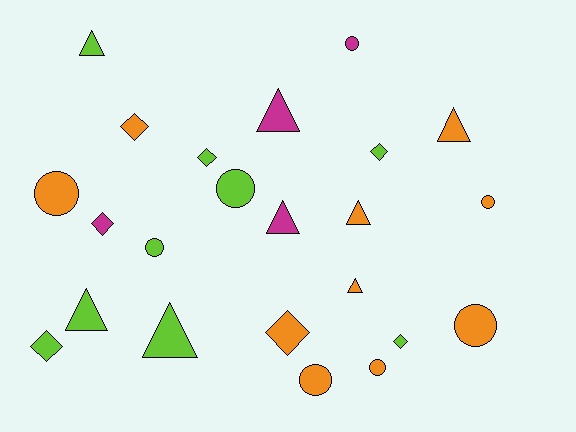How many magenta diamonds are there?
There is 1 magenta diamond.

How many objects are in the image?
There are 23 objects.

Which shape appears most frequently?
Circle, with 8 objects.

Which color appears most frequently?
Orange, with 10 objects.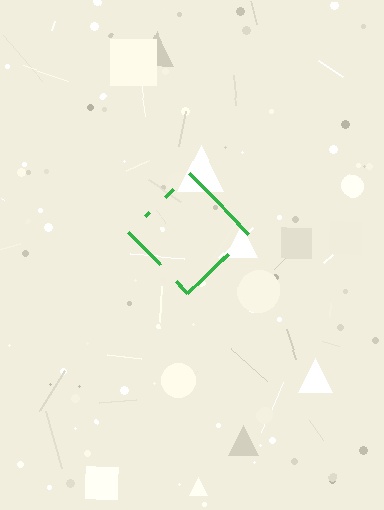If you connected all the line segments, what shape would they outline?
They would outline a diamond.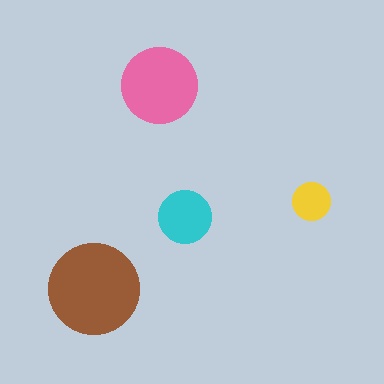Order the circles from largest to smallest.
the brown one, the pink one, the cyan one, the yellow one.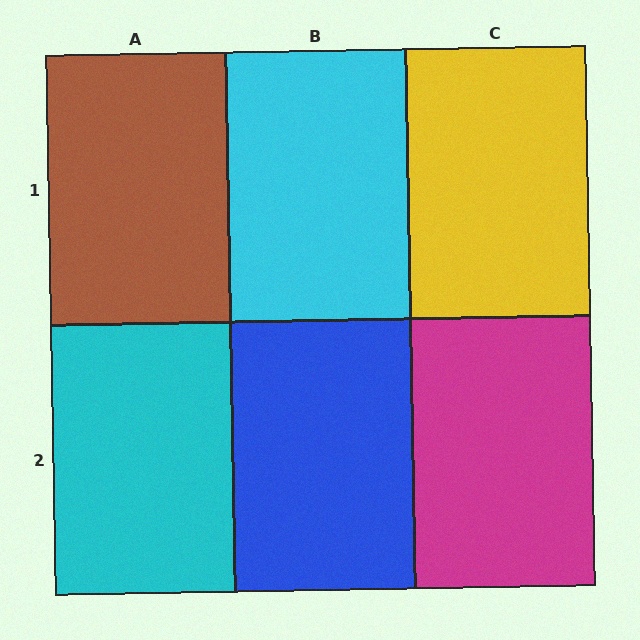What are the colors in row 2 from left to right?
Cyan, blue, magenta.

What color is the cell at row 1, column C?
Yellow.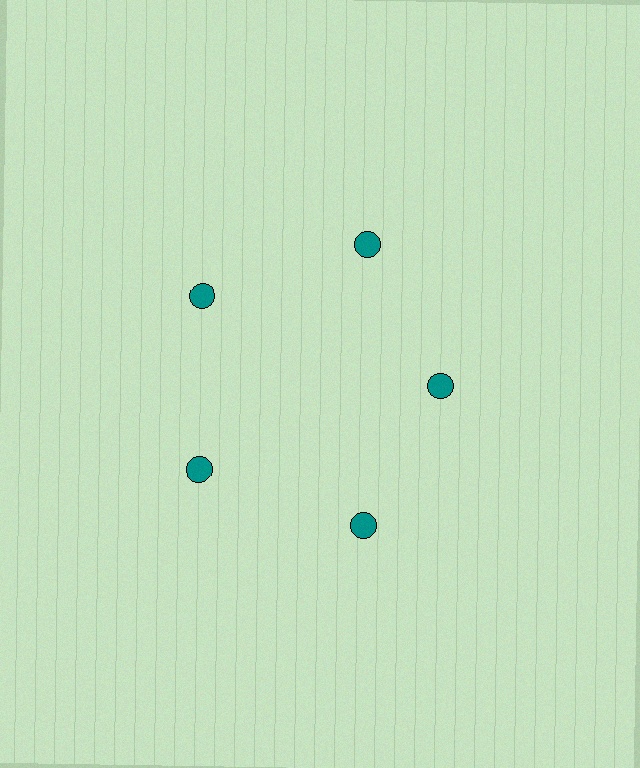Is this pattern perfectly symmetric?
No. The 5 teal circles are arranged in a ring, but one element near the 3 o'clock position is pulled inward toward the center, breaking the 5-fold rotational symmetry.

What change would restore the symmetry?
The symmetry would be restored by moving it outward, back onto the ring so that all 5 circles sit at equal angles and equal distance from the center.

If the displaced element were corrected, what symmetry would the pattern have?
It would have 5-fold rotational symmetry — the pattern would map onto itself every 72 degrees.